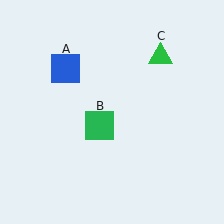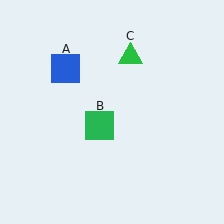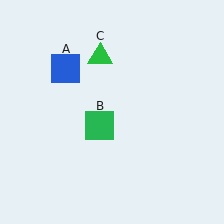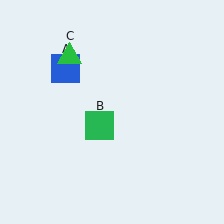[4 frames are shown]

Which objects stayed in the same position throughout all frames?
Blue square (object A) and green square (object B) remained stationary.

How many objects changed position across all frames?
1 object changed position: green triangle (object C).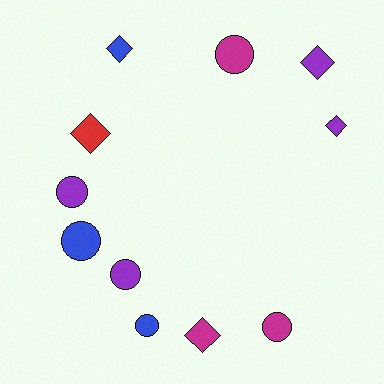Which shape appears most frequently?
Circle, with 6 objects.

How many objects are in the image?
There are 11 objects.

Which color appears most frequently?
Purple, with 4 objects.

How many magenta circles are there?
There are 2 magenta circles.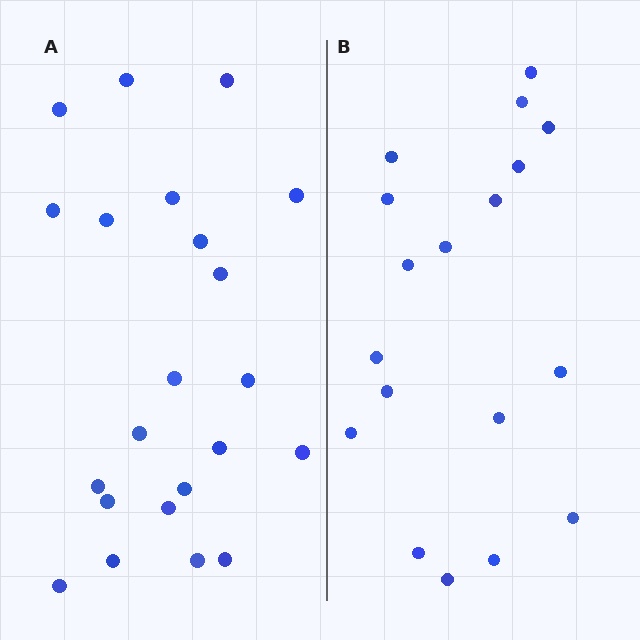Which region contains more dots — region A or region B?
Region A (the left region) has more dots.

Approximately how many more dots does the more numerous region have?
Region A has about 4 more dots than region B.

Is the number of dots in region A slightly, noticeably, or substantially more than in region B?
Region A has only slightly more — the two regions are fairly close. The ratio is roughly 1.2 to 1.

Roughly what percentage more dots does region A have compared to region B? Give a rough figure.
About 20% more.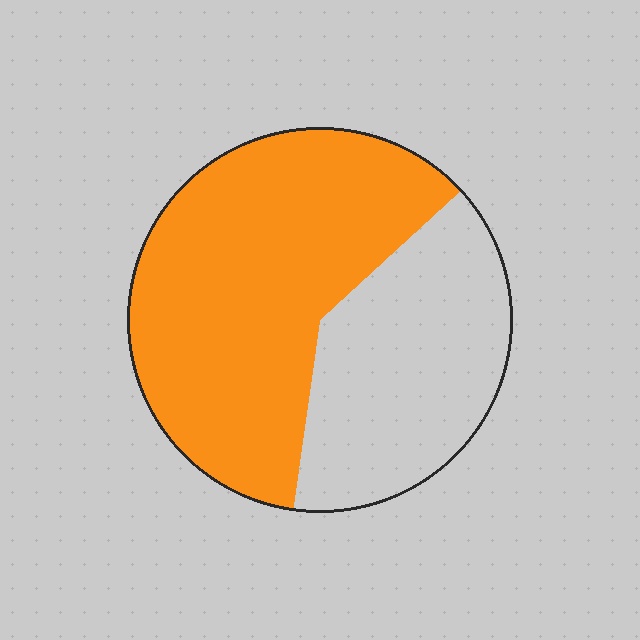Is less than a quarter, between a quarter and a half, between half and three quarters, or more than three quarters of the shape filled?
Between half and three quarters.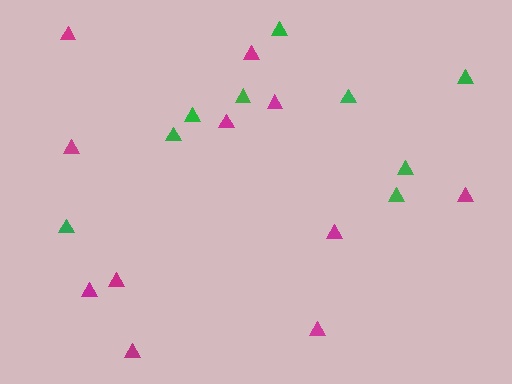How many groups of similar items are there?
There are 2 groups: one group of magenta triangles (11) and one group of green triangles (9).